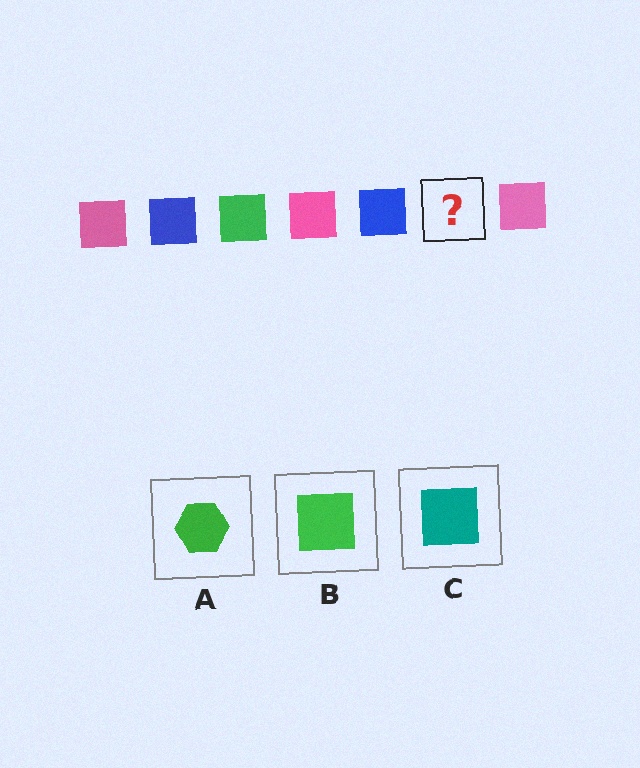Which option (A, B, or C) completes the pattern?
B.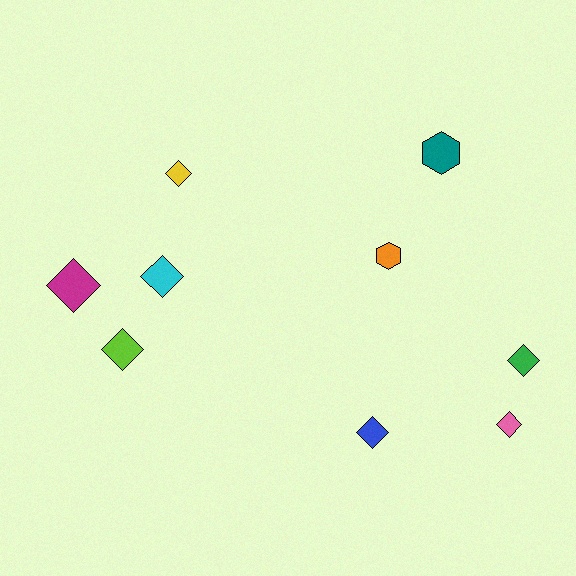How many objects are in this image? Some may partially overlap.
There are 9 objects.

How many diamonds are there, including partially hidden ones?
There are 7 diamonds.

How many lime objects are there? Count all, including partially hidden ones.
There is 1 lime object.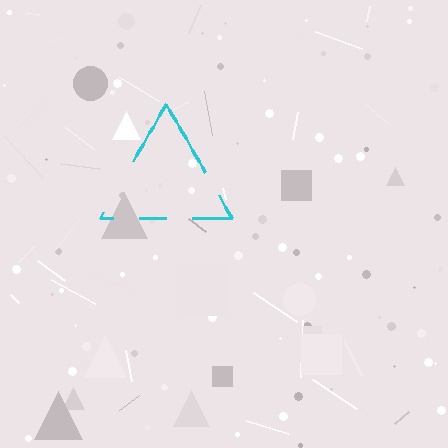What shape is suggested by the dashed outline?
The dashed outline suggests a triangle.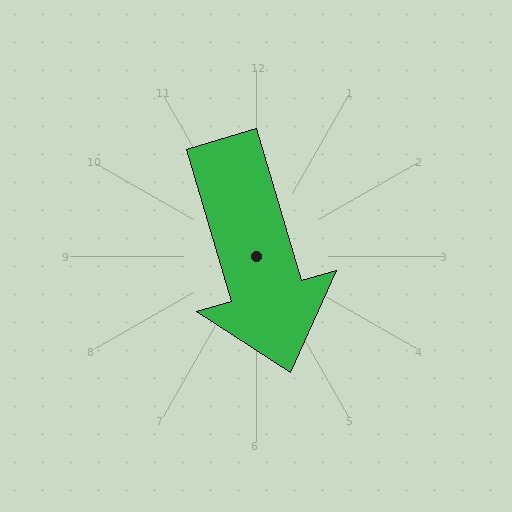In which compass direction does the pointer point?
South.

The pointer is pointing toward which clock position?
Roughly 5 o'clock.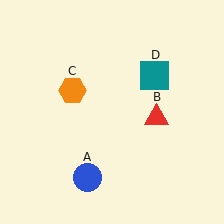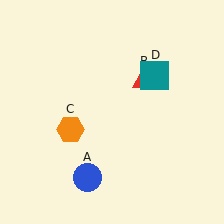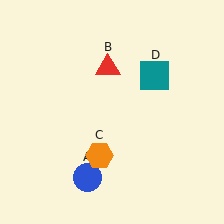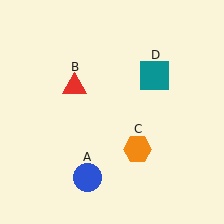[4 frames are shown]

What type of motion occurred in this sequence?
The red triangle (object B), orange hexagon (object C) rotated counterclockwise around the center of the scene.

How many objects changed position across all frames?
2 objects changed position: red triangle (object B), orange hexagon (object C).